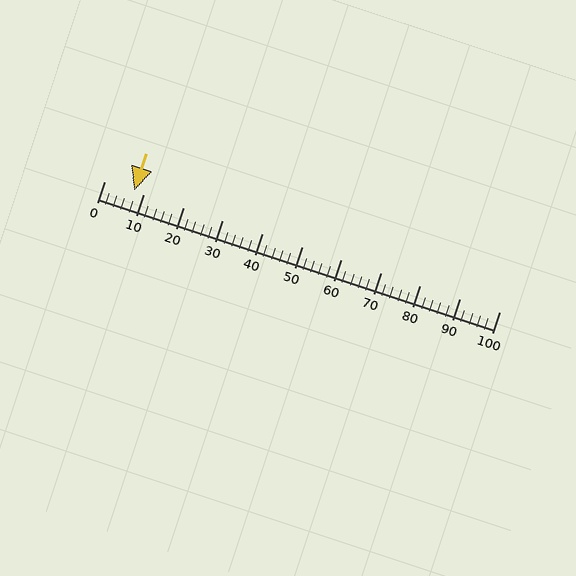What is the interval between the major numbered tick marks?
The major tick marks are spaced 10 units apart.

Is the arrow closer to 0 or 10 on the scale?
The arrow is closer to 10.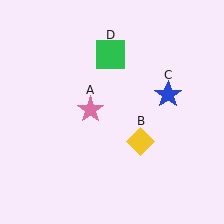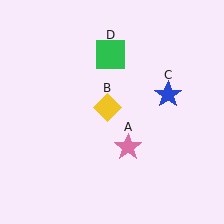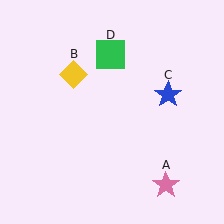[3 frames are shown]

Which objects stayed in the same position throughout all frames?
Blue star (object C) and green square (object D) remained stationary.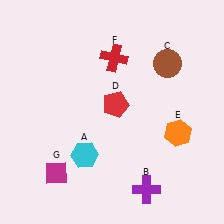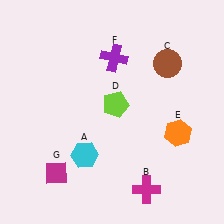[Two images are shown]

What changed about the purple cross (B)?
In Image 1, B is purple. In Image 2, it changed to magenta.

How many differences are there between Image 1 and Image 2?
There are 3 differences between the two images.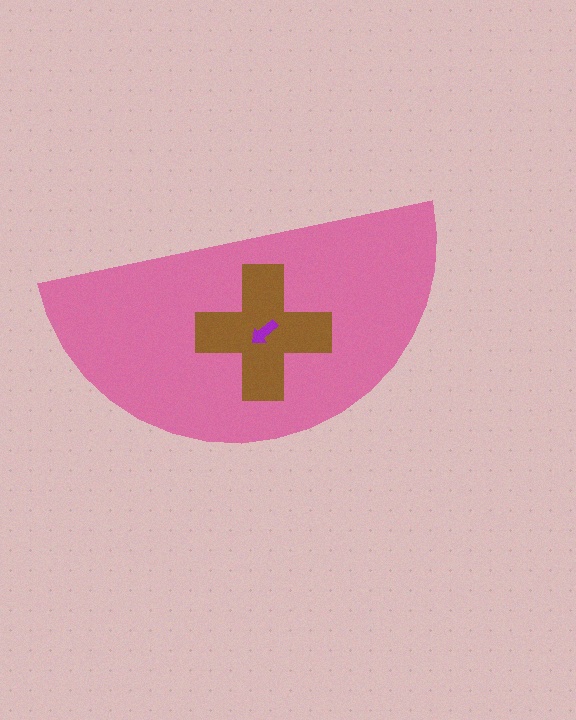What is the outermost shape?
The pink semicircle.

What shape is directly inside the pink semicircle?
The brown cross.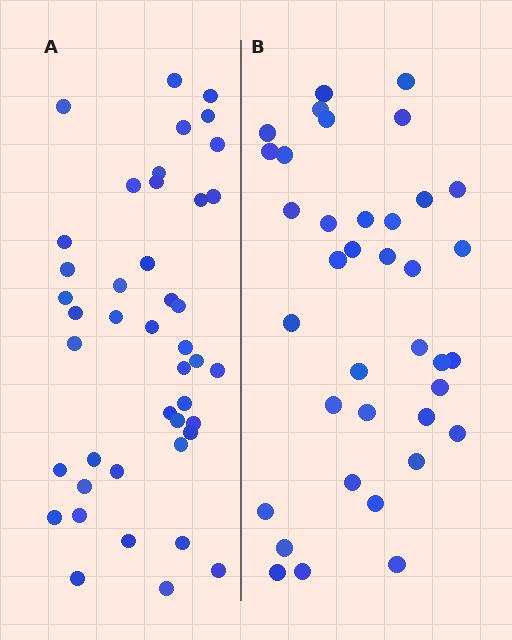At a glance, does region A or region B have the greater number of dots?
Region A (the left region) has more dots.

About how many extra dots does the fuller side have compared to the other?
Region A has about 6 more dots than region B.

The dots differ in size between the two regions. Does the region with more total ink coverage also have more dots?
No. Region B has more total ink coverage because its dots are larger, but region A actually contains more individual dots. Total area can be misleading — the number of items is what matters here.